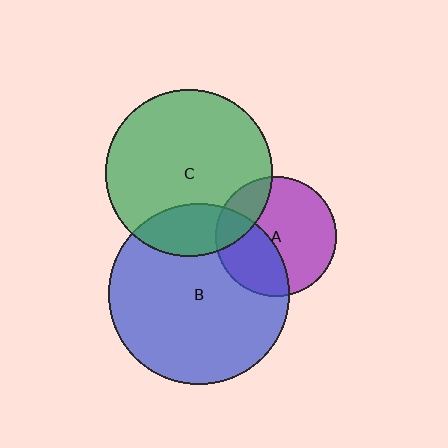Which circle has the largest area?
Circle B (blue).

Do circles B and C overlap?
Yes.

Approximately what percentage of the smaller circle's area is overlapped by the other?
Approximately 20%.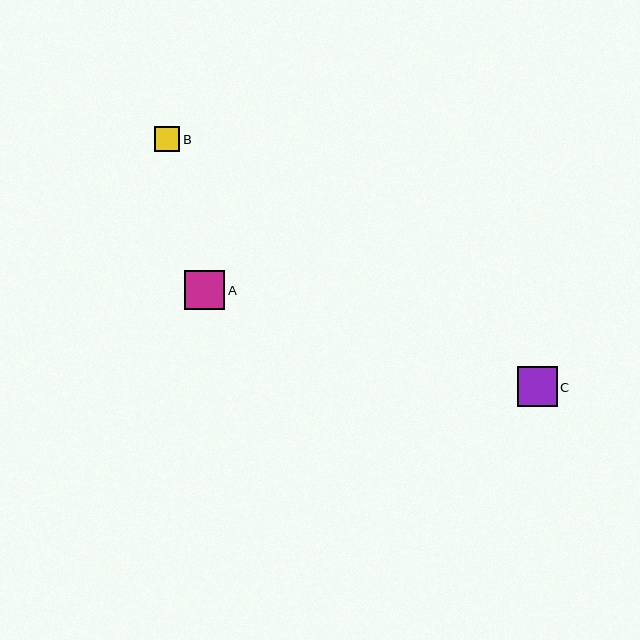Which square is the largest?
Square C is the largest with a size of approximately 40 pixels.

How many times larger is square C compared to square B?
Square C is approximately 1.6 times the size of square B.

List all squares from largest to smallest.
From largest to smallest: C, A, B.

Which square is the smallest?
Square B is the smallest with a size of approximately 25 pixels.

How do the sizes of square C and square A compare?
Square C and square A are approximately the same size.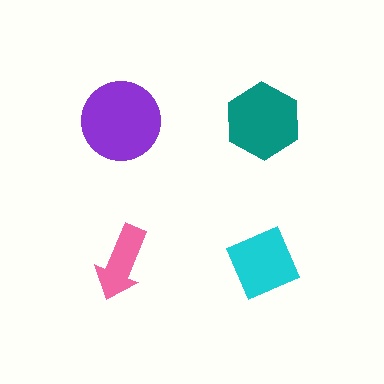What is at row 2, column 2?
A cyan diamond.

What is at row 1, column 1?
A purple circle.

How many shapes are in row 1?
2 shapes.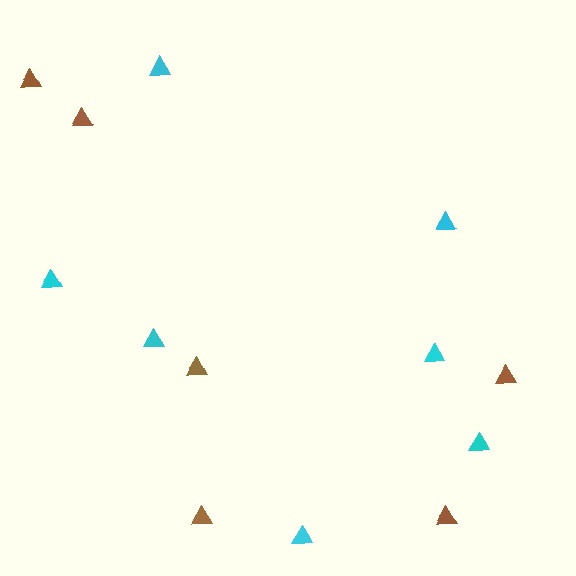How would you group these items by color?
There are 2 groups: one group of brown triangles (6) and one group of cyan triangles (7).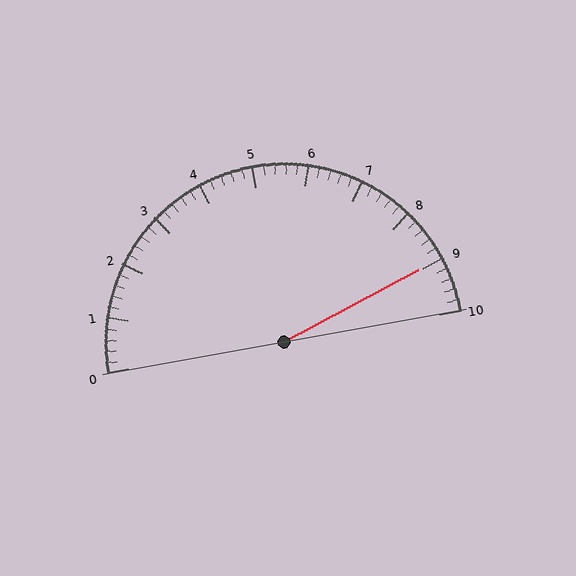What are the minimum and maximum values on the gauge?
The gauge ranges from 0 to 10.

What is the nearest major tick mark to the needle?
The nearest major tick mark is 9.